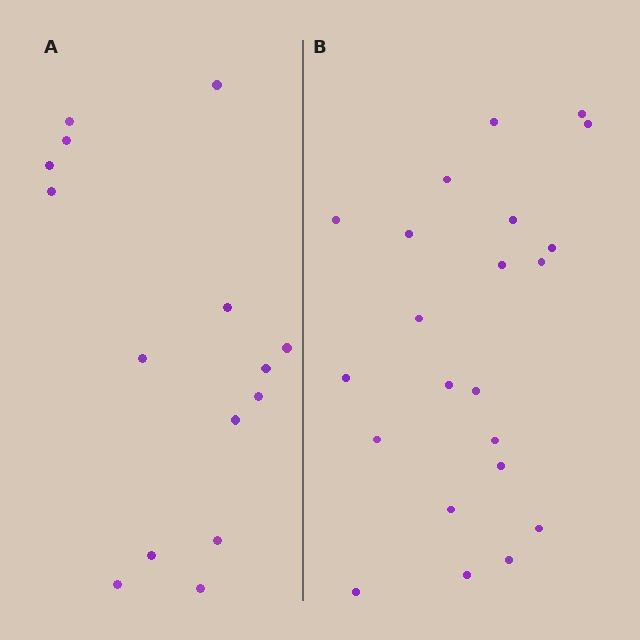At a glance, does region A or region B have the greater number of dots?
Region B (the right region) has more dots.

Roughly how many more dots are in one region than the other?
Region B has roughly 8 or so more dots than region A.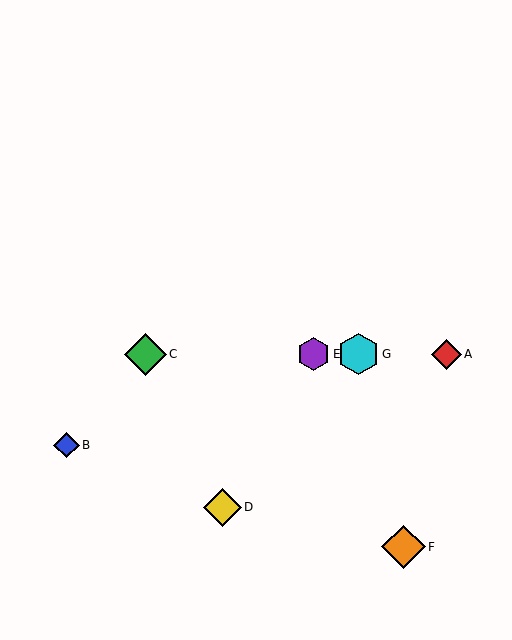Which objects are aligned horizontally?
Objects A, C, E, G are aligned horizontally.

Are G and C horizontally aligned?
Yes, both are at y≈354.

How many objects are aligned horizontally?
4 objects (A, C, E, G) are aligned horizontally.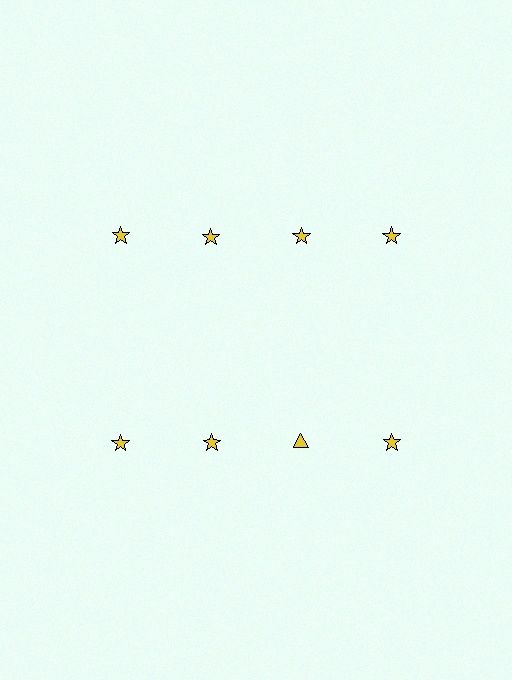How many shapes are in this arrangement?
There are 8 shapes arranged in a grid pattern.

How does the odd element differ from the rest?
It has a different shape: triangle instead of star.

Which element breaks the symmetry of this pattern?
The yellow triangle in the second row, center column breaks the symmetry. All other shapes are yellow stars.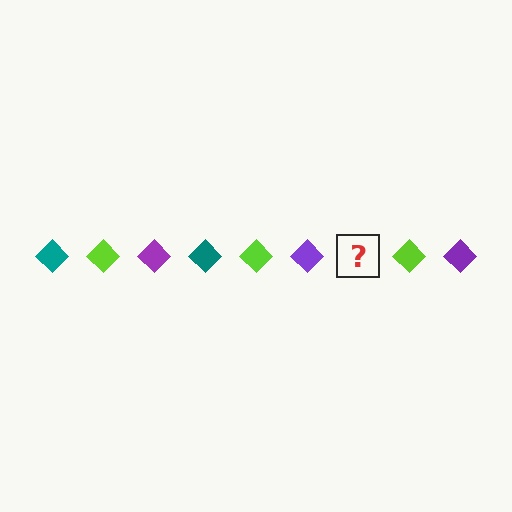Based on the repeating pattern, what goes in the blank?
The blank should be a teal diamond.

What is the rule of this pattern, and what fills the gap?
The rule is that the pattern cycles through teal, lime, purple diamonds. The gap should be filled with a teal diamond.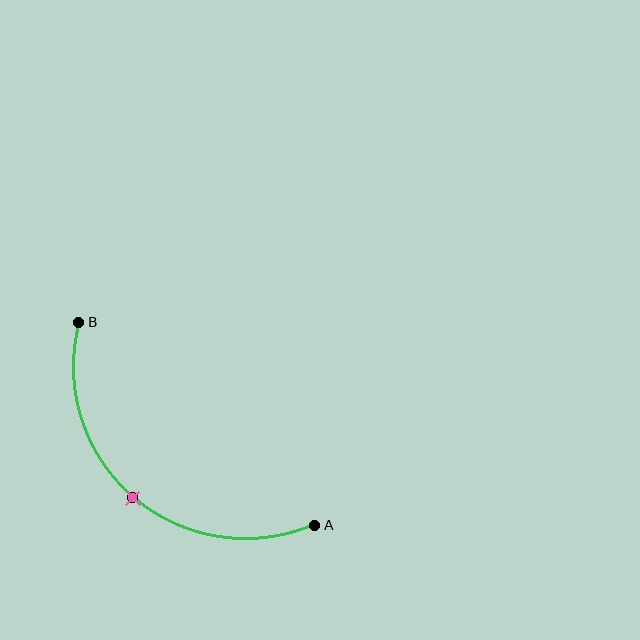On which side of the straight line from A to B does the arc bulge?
The arc bulges below and to the left of the straight line connecting A and B.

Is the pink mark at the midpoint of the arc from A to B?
Yes. The pink mark lies on the arc at equal arc-length from both A and B — it is the arc midpoint.